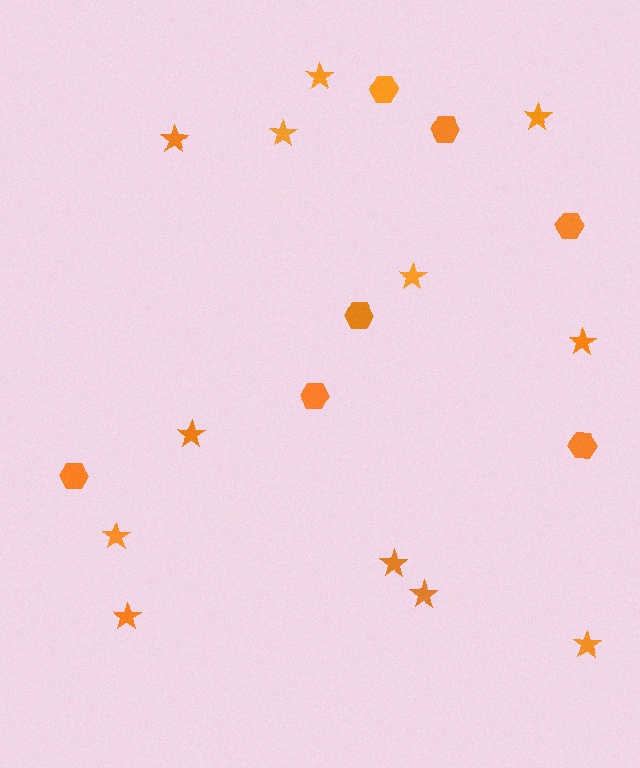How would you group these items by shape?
There are 2 groups: one group of hexagons (7) and one group of stars (12).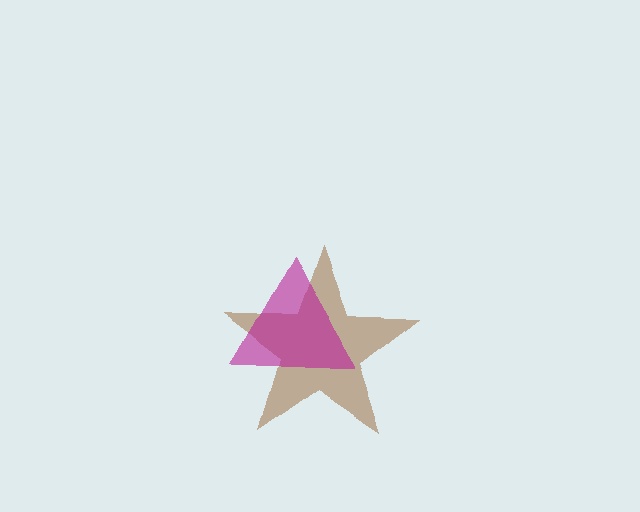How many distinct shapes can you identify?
There are 2 distinct shapes: a brown star, a magenta triangle.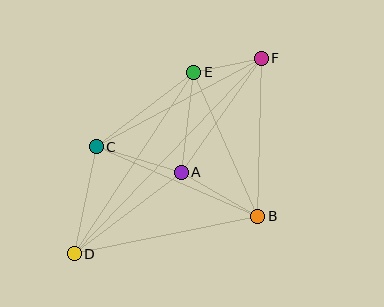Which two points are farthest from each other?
Points D and F are farthest from each other.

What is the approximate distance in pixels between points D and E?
The distance between D and E is approximately 217 pixels.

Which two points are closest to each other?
Points E and F are closest to each other.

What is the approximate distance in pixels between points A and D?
The distance between A and D is approximately 135 pixels.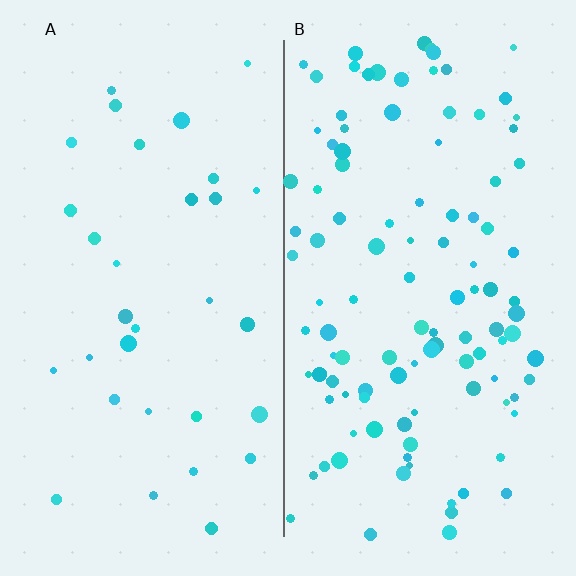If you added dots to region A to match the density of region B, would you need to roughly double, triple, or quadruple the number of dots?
Approximately triple.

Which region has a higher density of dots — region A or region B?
B (the right).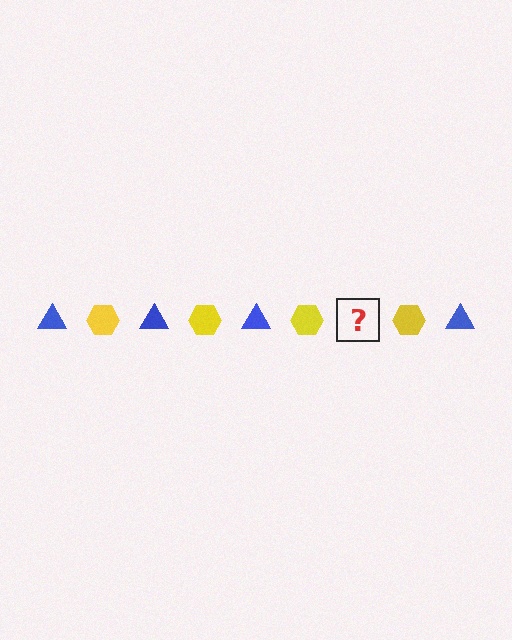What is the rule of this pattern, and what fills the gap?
The rule is that the pattern alternates between blue triangle and yellow hexagon. The gap should be filled with a blue triangle.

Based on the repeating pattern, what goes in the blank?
The blank should be a blue triangle.